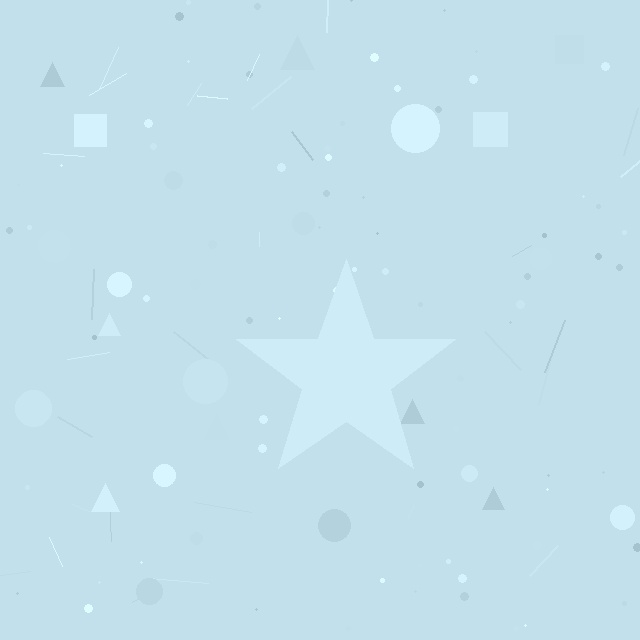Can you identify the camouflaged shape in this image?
The camouflaged shape is a star.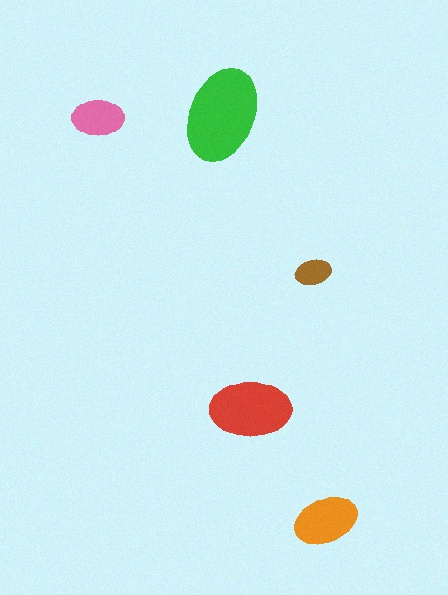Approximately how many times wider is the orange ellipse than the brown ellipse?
About 2 times wider.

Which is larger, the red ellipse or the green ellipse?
The green one.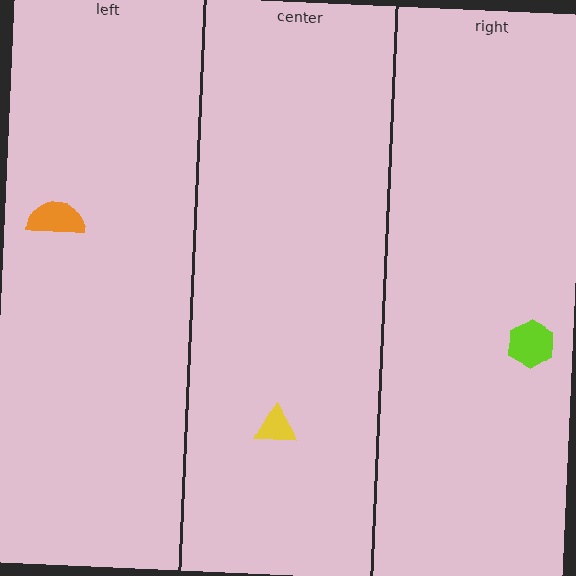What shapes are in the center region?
The yellow triangle.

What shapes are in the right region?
The lime hexagon.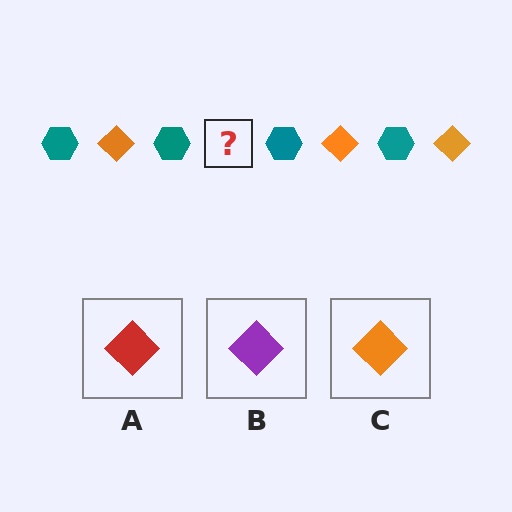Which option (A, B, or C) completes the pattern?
C.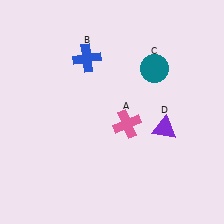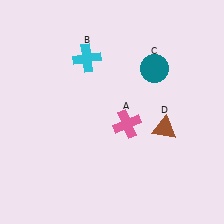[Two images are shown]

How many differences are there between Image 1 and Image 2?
There are 2 differences between the two images.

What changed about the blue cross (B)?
In Image 1, B is blue. In Image 2, it changed to cyan.